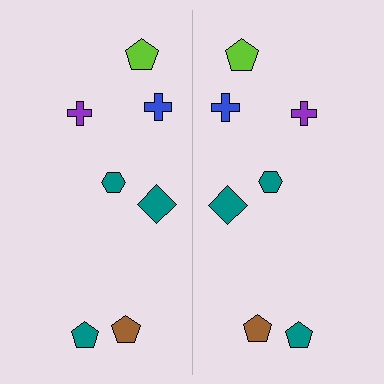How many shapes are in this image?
There are 14 shapes in this image.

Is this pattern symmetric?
Yes, this pattern has bilateral (reflection) symmetry.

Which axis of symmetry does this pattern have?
The pattern has a vertical axis of symmetry running through the center of the image.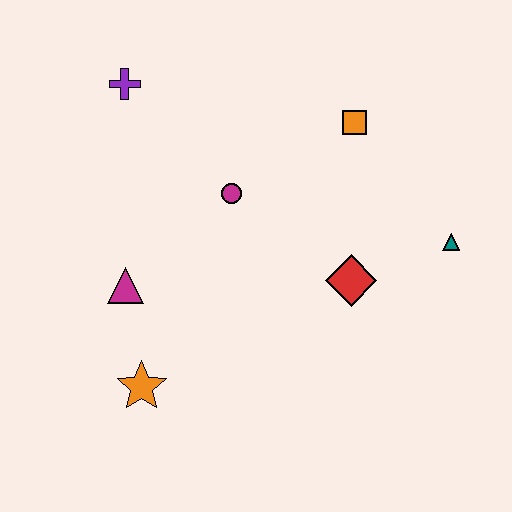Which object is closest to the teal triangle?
The red diamond is closest to the teal triangle.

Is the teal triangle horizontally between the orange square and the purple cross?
No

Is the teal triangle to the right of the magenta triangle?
Yes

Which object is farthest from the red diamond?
The purple cross is farthest from the red diamond.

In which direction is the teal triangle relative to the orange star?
The teal triangle is to the right of the orange star.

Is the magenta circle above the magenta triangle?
Yes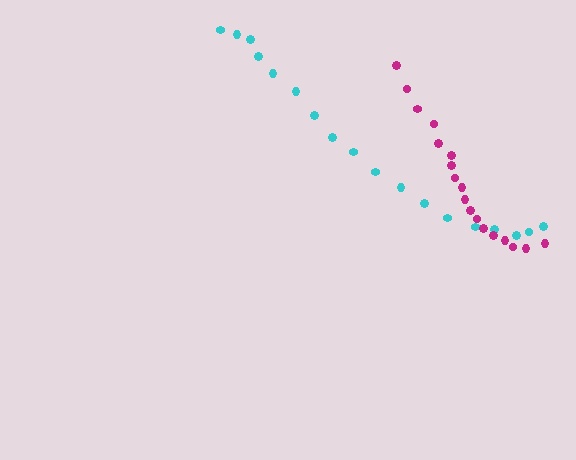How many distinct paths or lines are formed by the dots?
There are 2 distinct paths.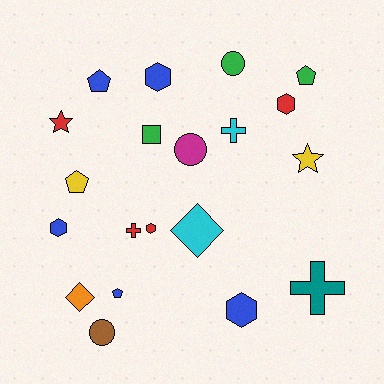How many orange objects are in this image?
There is 1 orange object.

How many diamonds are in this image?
There are 2 diamonds.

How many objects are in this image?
There are 20 objects.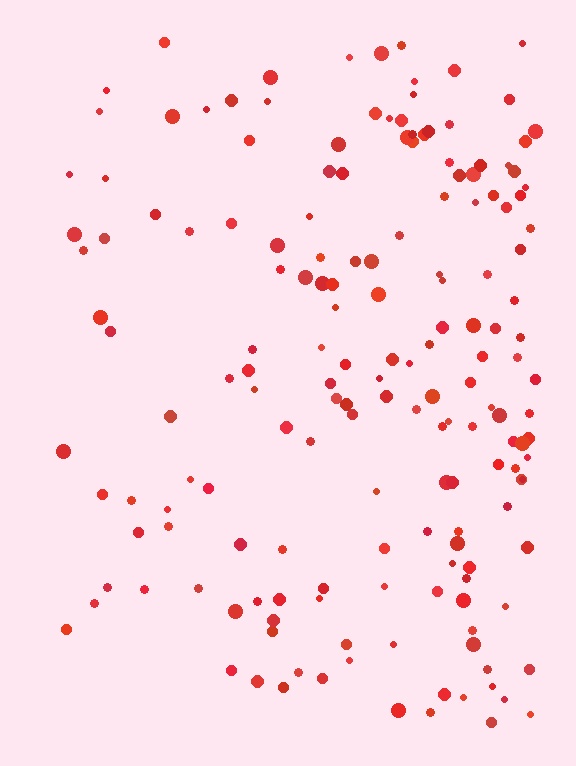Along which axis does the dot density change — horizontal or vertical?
Horizontal.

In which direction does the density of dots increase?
From left to right, with the right side densest.